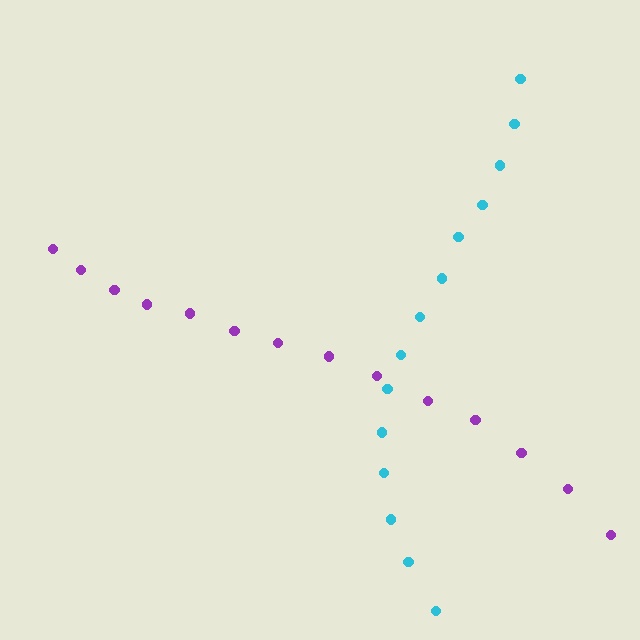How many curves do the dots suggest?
There are 2 distinct paths.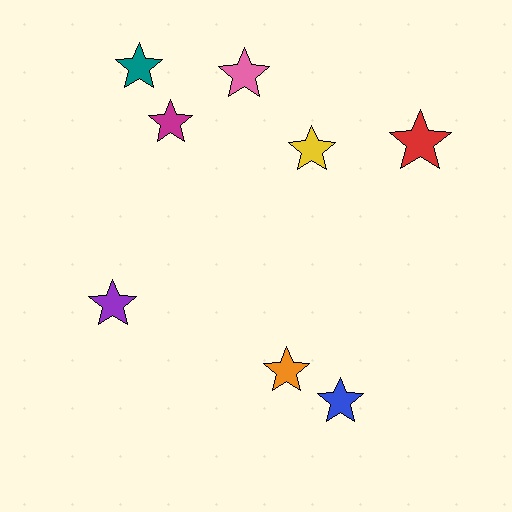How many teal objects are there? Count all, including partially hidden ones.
There is 1 teal object.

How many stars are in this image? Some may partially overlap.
There are 8 stars.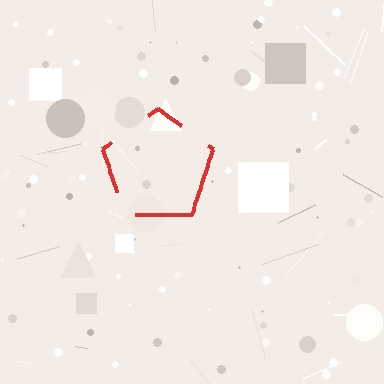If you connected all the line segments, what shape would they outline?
They would outline a pentagon.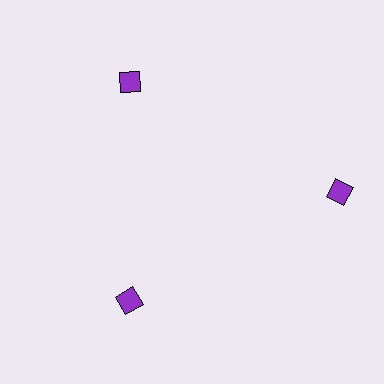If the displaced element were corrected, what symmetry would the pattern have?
It would have 3-fold rotational symmetry — the pattern would map onto itself every 120 degrees.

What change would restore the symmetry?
The symmetry would be restored by moving it inward, back onto the ring so that all 3 diamonds sit at equal angles and equal distance from the center.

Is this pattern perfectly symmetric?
No. The 3 purple diamonds are arranged in a ring, but one element near the 3 o'clock position is pushed outward from the center, breaking the 3-fold rotational symmetry.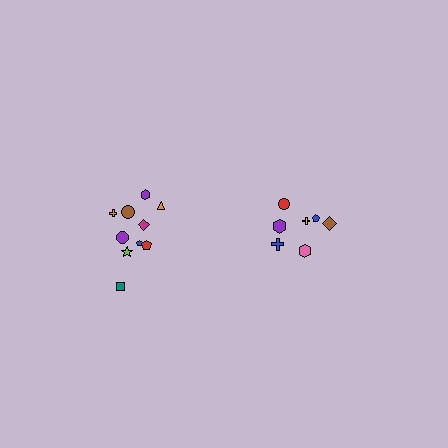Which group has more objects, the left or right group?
The left group.